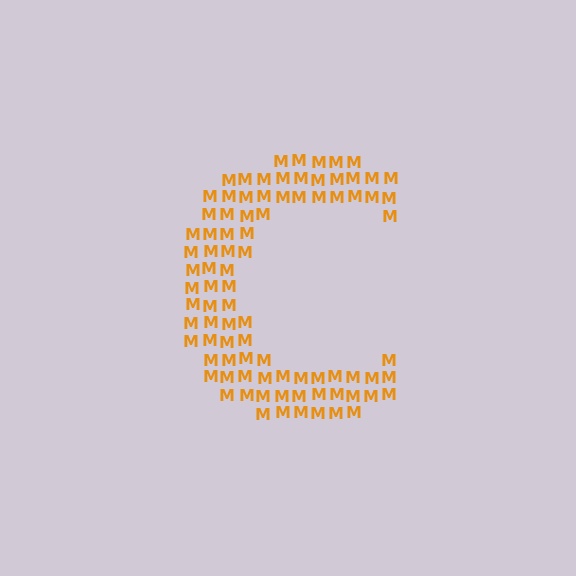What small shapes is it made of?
It is made of small letter M's.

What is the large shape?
The large shape is the letter C.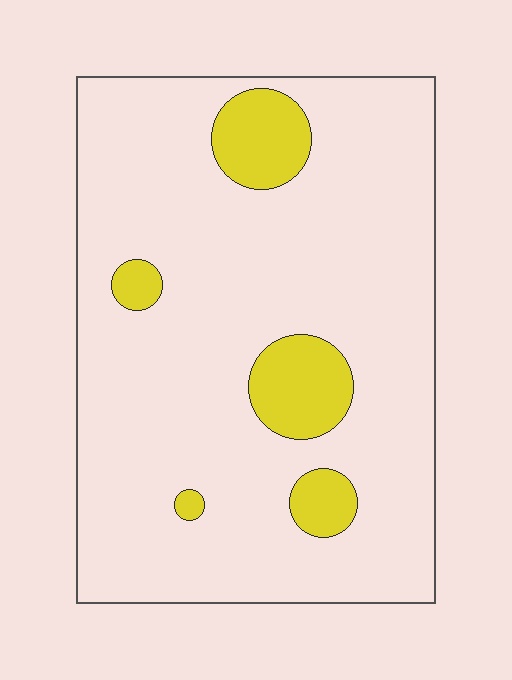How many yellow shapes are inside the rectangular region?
5.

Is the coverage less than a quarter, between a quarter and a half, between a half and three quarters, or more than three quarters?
Less than a quarter.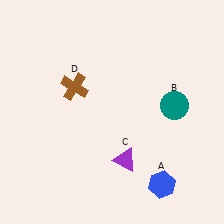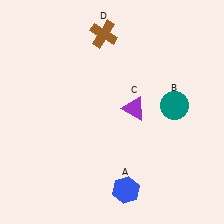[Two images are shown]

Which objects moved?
The objects that moved are: the blue hexagon (A), the purple triangle (C), the brown cross (D).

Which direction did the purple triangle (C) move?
The purple triangle (C) moved up.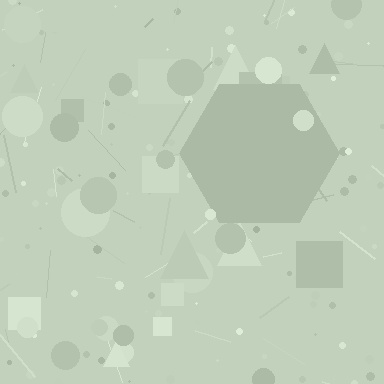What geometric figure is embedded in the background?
A hexagon is embedded in the background.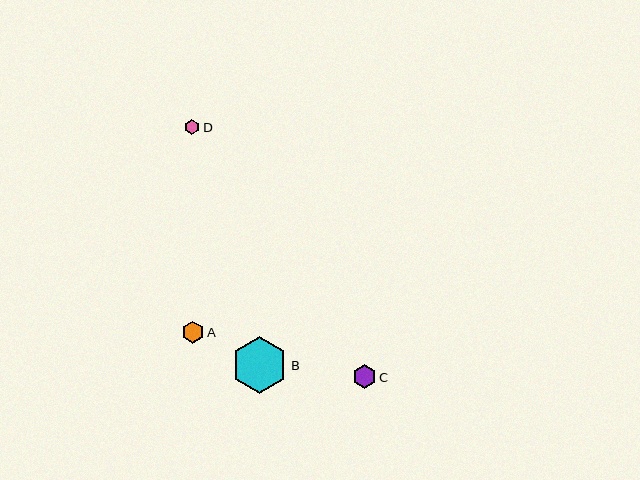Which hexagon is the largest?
Hexagon B is the largest with a size of approximately 56 pixels.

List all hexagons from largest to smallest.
From largest to smallest: B, C, A, D.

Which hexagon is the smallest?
Hexagon D is the smallest with a size of approximately 15 pixels.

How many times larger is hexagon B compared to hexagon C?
Hexagon B is approximately 2.4 times the size of hexagon C.